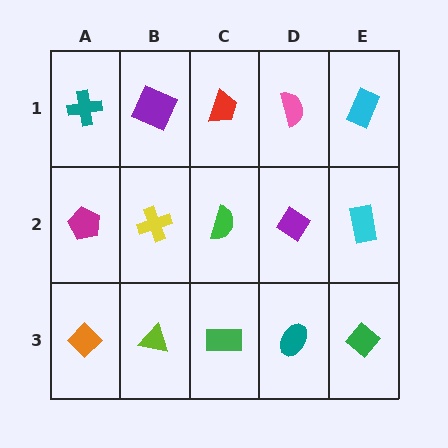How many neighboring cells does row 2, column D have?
4.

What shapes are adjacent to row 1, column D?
A purple diamond (row 2, column D), a red trapezoid (row 1, column C), a cyan rectangle (row 1, column E).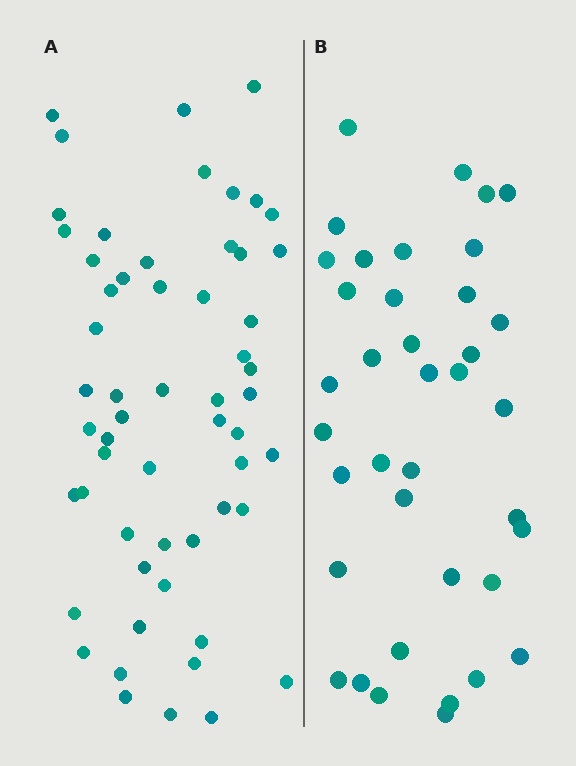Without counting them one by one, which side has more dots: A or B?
Region A (the left region) has more dots.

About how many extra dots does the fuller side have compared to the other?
Region A has approximately 20 more dots than region B.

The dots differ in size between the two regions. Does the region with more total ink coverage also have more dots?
No. Region B has more total ink coverage because its dots are larger, but region A actually contains more individual dots. Total area can be misleading — the number of items is what matters here.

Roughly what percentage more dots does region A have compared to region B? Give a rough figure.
About 50% more.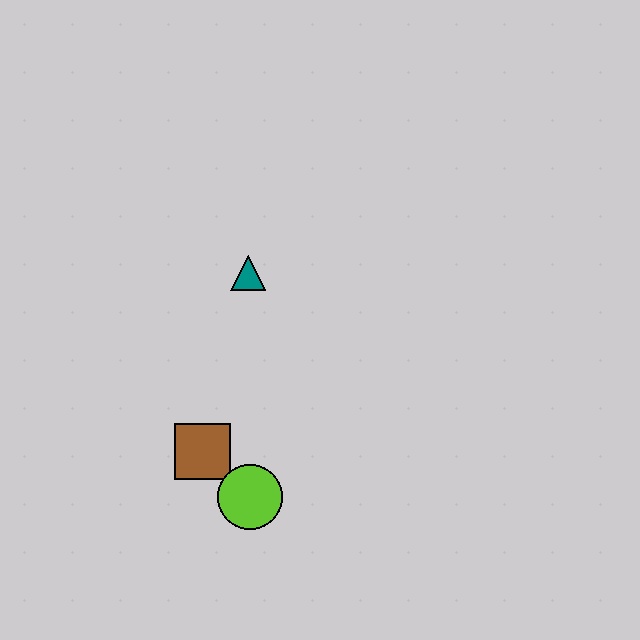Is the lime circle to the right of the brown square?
Yes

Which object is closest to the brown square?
The lime circle is closest to the brown square.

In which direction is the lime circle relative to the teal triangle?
The lime circle is below the teal triangle.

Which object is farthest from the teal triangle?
The lime circle is farthest from the teal triangle.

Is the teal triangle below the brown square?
No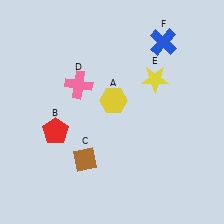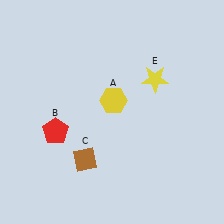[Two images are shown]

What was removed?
The pink cross (D), the blue cross (F) were removed in Image 2.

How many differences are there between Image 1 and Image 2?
There are 2 differences between the two images.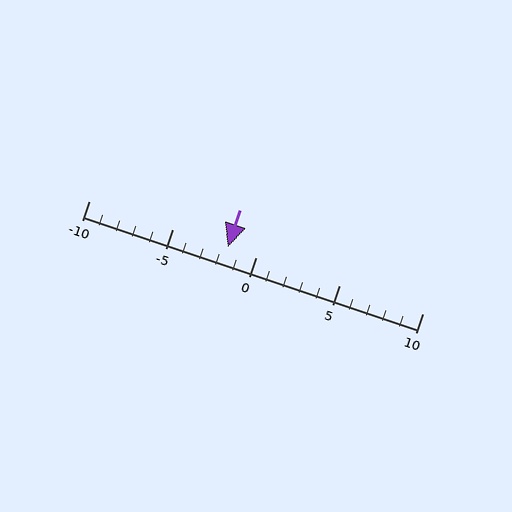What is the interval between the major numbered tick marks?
The major tick marks are spaced 5 units apart.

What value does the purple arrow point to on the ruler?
The purple arrow points to approximately -2.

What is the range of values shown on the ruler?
The ruler shows values from -10 to 10.